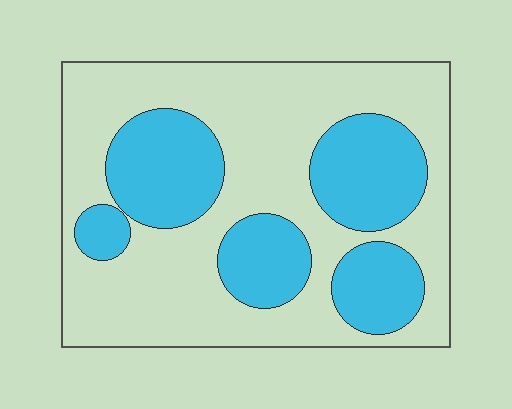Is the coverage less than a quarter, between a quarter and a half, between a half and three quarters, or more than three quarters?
Between a quarter and a half.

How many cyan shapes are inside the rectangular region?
5.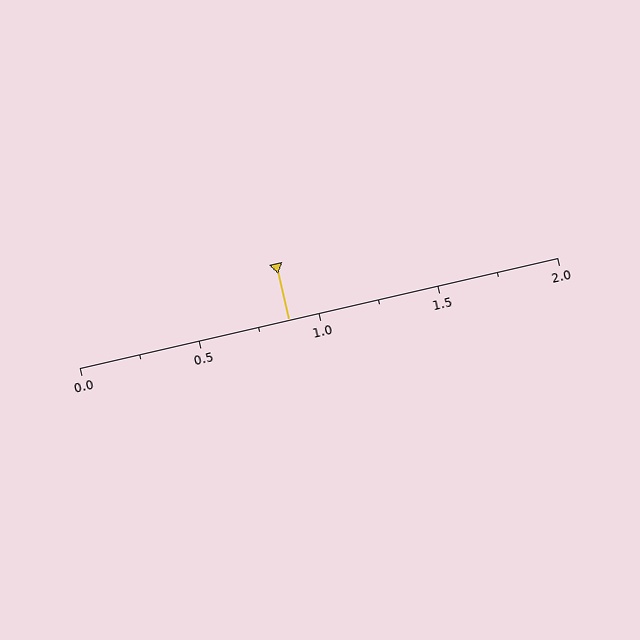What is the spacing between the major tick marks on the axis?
The major ticks are spaced 0.5 apart.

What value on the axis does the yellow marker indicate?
The marker indicates approximately 0.88.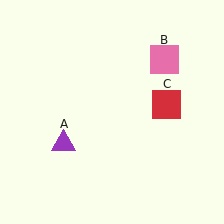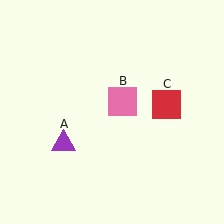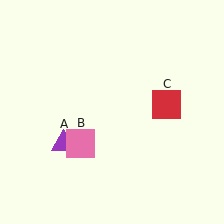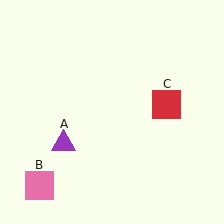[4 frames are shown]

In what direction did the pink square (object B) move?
The pink square (object B) moved down and to the left.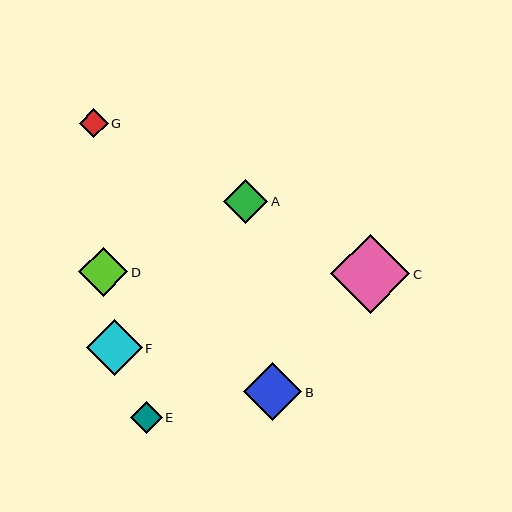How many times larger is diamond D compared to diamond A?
Diamond D is approximately 1.1 times the size of diamond A.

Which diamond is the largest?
Diamond C is the largest with a size of approximately 79 pixels.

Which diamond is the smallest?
Diamond G is the smallest with a size of approximately 29 pixels.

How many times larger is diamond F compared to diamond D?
Diamond F is approximately 1.1 times the size of diamond D.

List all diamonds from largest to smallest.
From largest to smallest: C, B, F, D, A, E, G.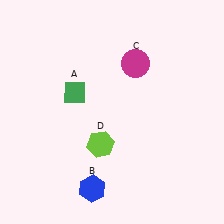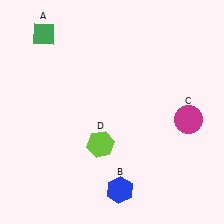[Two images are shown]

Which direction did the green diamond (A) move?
The green diamond (A) moved up.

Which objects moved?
The objects that moved are: the green diamond (A), the blue hexagon (B), the magenta circle (C).